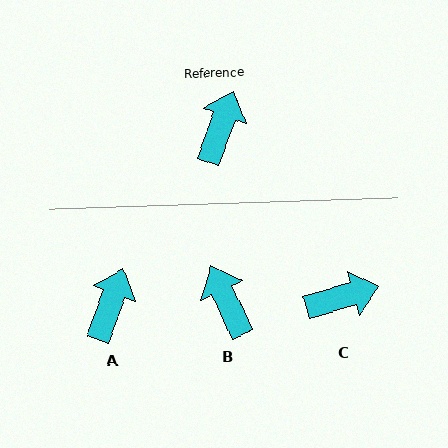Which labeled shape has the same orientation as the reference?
A.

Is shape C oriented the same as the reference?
No, it is off by about 54 degrees.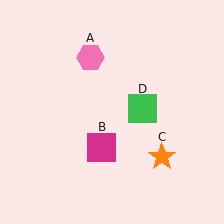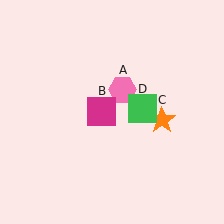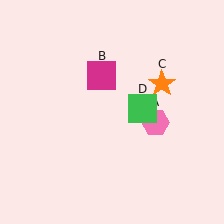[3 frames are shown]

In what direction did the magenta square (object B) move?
The magenta square (object B) moved up.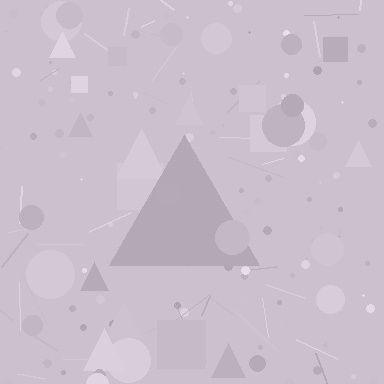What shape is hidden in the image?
A triangle is hidden in the image.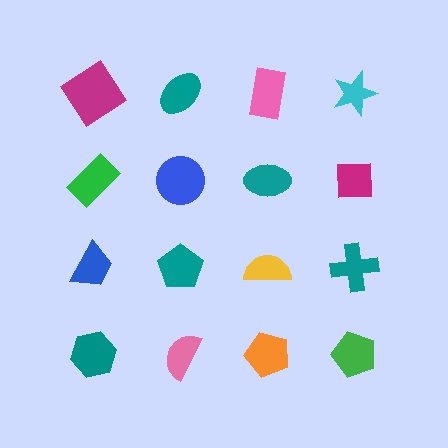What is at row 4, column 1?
A teal hexagon.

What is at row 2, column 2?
A blue circle.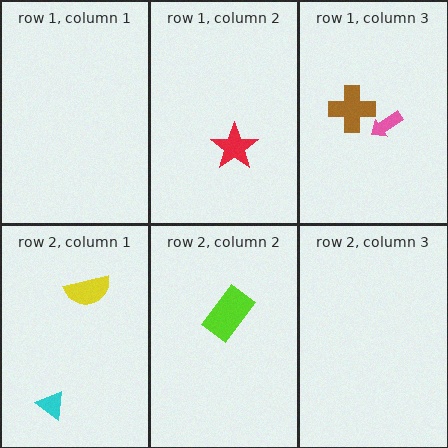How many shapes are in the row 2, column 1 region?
2.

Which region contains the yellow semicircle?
The row 2, column 1 region.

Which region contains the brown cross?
The row 1, column 3 region.